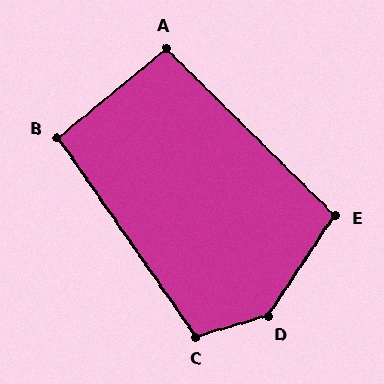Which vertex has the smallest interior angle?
B, at approximately 94 degrees.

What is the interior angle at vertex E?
Approximately 101 degrees (obtuse).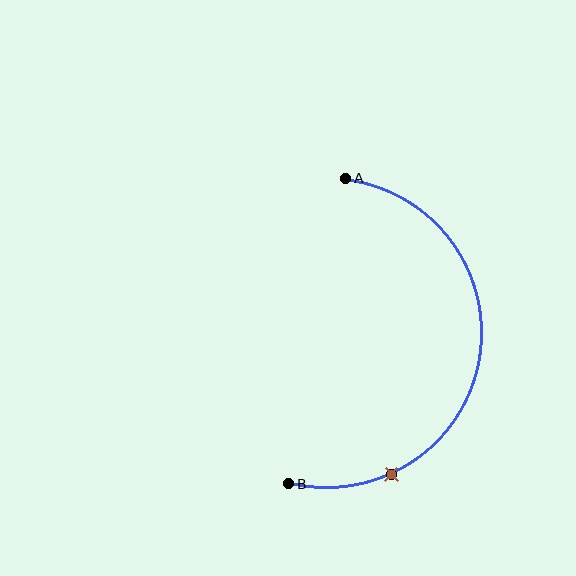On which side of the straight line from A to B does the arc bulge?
The arc bulges to the right of the straight line connecting A and B.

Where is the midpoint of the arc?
The arc midpoint is the point on the curve farthest from the straight line joining A and B. It sits to the right of that line.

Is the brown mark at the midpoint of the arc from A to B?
No. The brown mark lies on the arc but is closer to endpoint B. The arc midpoint would be at the point on the curve equidistant along the arc from both A and B.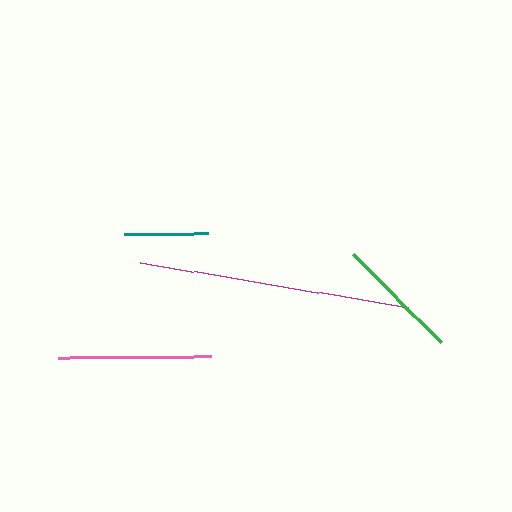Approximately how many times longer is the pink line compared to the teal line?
The pink line is approximately 1.8 times the length of the teal line.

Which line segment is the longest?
The magenta line is the longest at approximately 273 pixels.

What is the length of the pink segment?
The pink segment is approximately 152 pixels long.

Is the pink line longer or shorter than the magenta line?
The magenta line is longer than the pink line.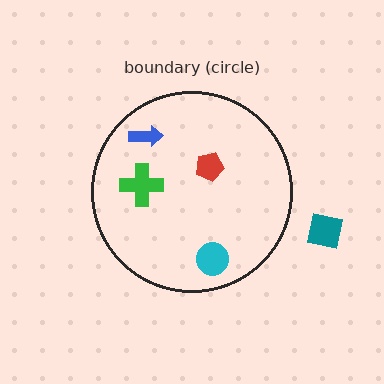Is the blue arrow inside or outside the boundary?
Inside.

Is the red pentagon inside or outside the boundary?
Inside.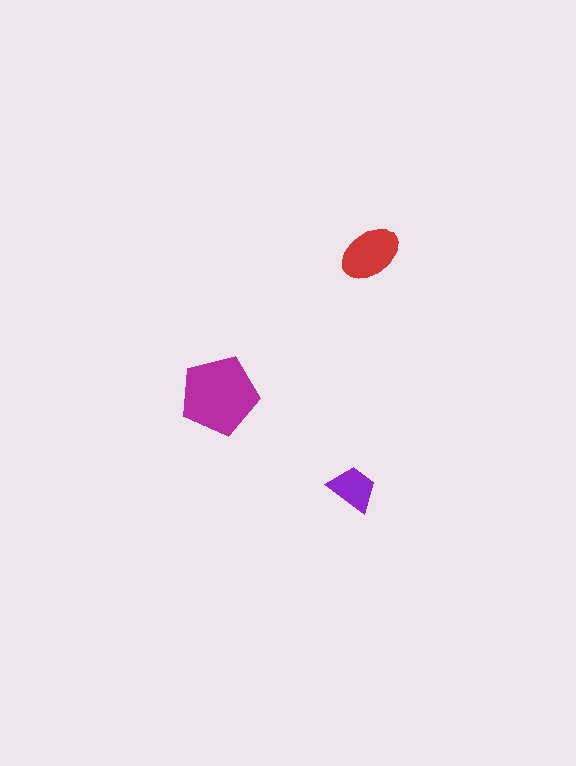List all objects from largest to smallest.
The magenta pentagon, the red ellipse, the purple trapezoid.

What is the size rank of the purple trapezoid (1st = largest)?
3rd.